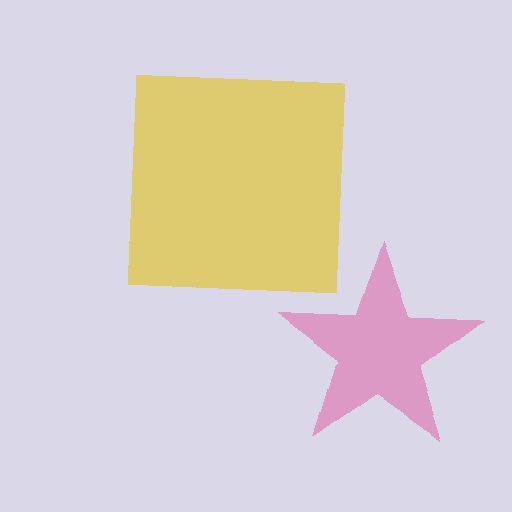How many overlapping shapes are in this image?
There are 2 overlapping shapes in the image.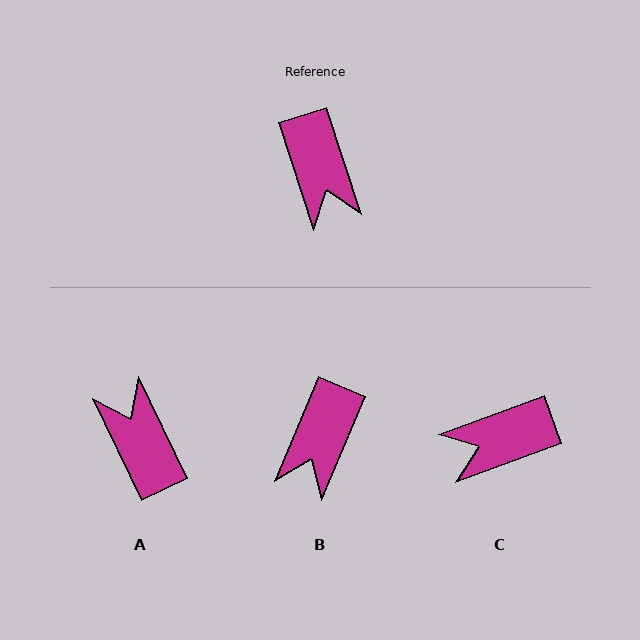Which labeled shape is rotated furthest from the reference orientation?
A, about 172 degrees away.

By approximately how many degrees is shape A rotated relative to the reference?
Approximately 172 degrees clockwise.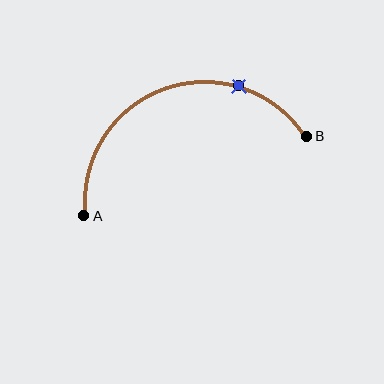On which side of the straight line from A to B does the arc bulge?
The arc bulges above the straight line connecting A and B.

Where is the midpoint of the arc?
The arc midpoint is the point on the curve farthest from the straight line joining A and B. It sits above that line.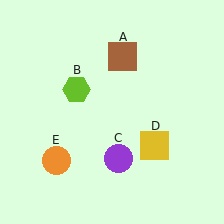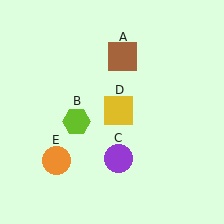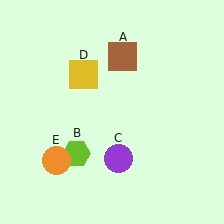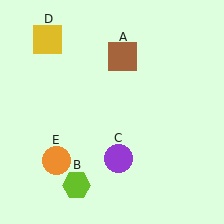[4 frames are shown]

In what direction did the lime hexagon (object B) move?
The lime hexagon (object B) moved down.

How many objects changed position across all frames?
2 objects changed position: lime hexagon (object B), yellow square (object D).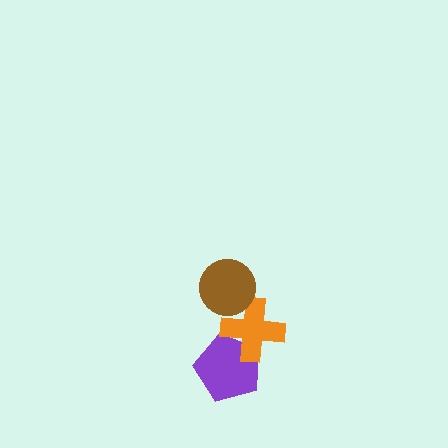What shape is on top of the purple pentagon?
The orange cross is on top of the purple pentagon.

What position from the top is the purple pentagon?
The purple pentagon is 3rd from the top.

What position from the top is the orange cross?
The orange cross is 2nd from the top.